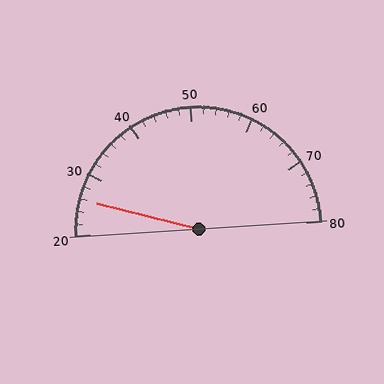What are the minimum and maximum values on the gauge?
The gauge ranges from 20 to 80.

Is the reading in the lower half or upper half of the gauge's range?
The reading is in the lower half of the range (20 to 80).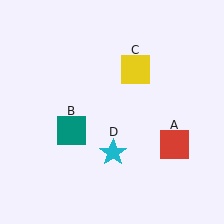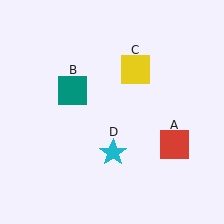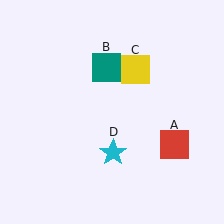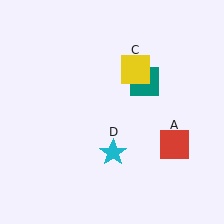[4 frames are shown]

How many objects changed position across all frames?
1 object changed position: teal square (object B).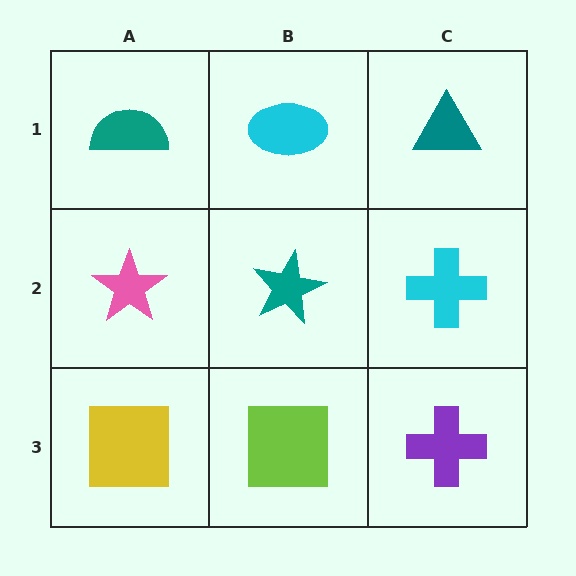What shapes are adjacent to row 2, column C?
A teal triangle (row 1, column C), a purple cross (row 3, column C), a teal star (row 2, column B).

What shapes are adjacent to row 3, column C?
A cyan cross (row 2, column C), a lime square (row 3, column B).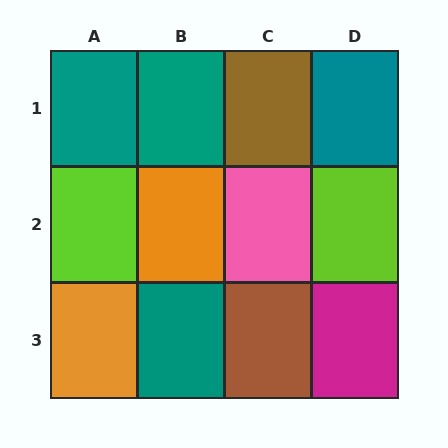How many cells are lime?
2 cells are lime.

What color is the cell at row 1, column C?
Brown.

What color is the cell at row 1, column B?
Teal.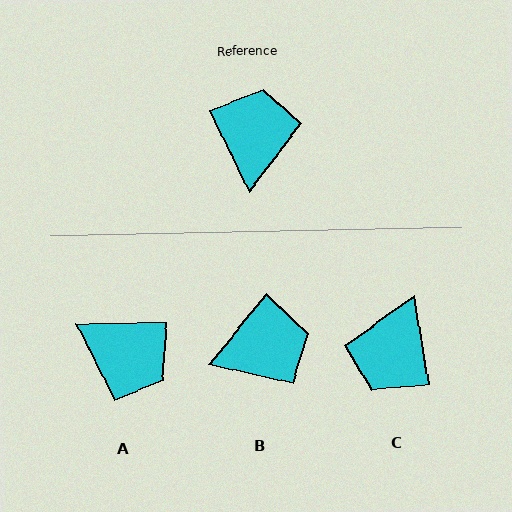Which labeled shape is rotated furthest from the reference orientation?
C, about 163 degrees away.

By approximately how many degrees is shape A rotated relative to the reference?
Approximately 116 degrees clockwise.